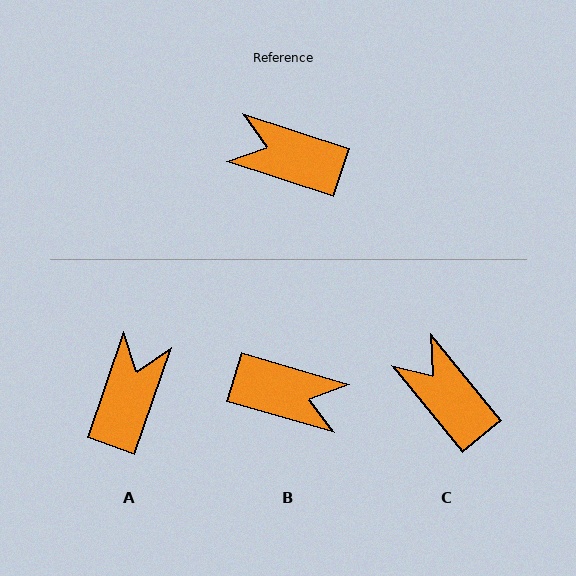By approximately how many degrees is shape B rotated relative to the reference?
Approximately 178 degrees clockwise.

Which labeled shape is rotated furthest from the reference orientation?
B, about 178 degrees away.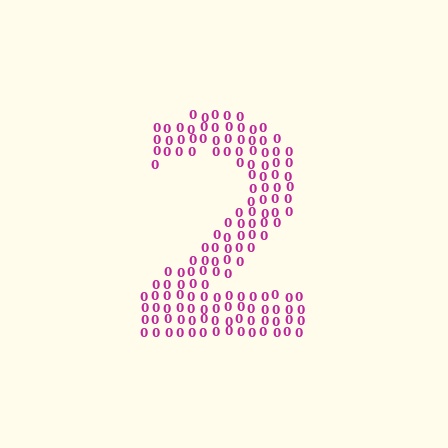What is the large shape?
The large shape is the digit 2.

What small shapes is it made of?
It is made of small digit 0's.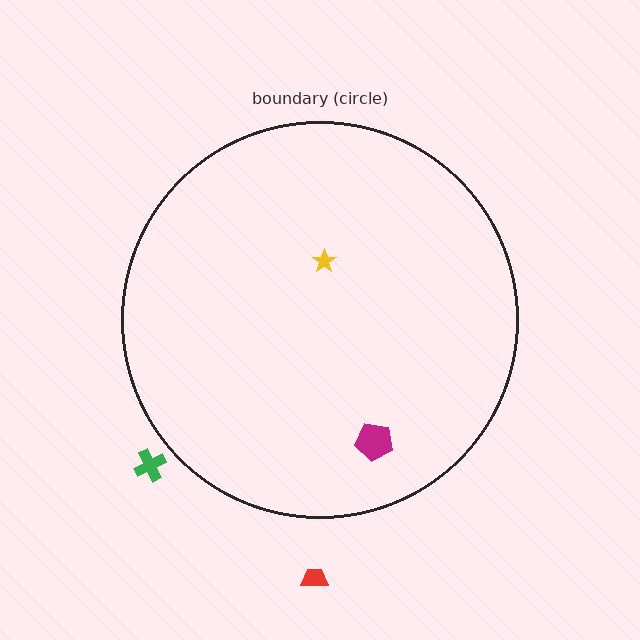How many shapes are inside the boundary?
2 inside, 2 outside.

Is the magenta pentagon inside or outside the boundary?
Inside.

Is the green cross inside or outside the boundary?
Outside.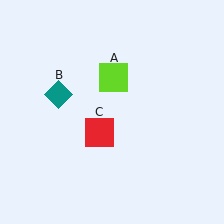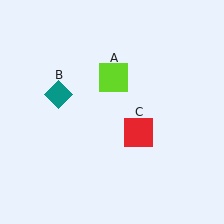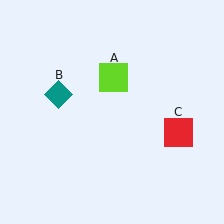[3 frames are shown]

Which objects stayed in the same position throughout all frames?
Lime square (object A) and teal diamond (object B) remained stationary.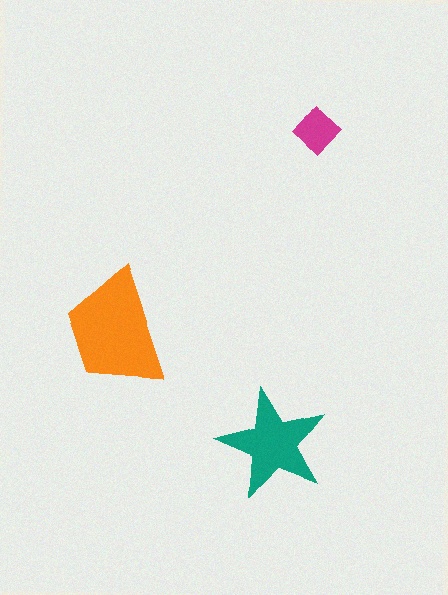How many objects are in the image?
There are 3 objects in the image.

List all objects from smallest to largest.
The magenta diamond, the teal star, the orange trapezoid.